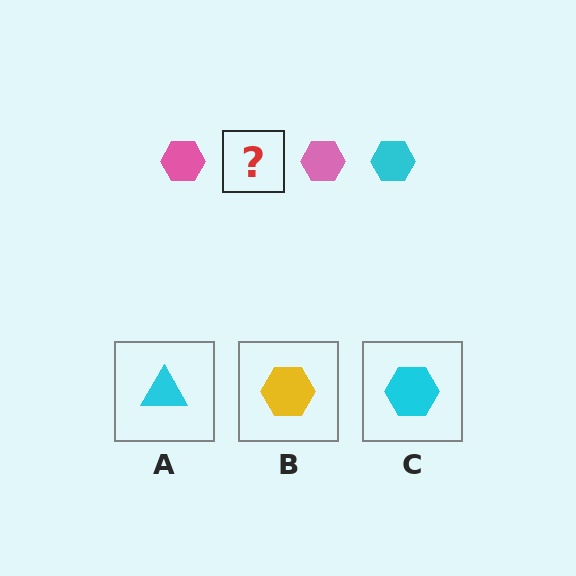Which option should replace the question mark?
Option C.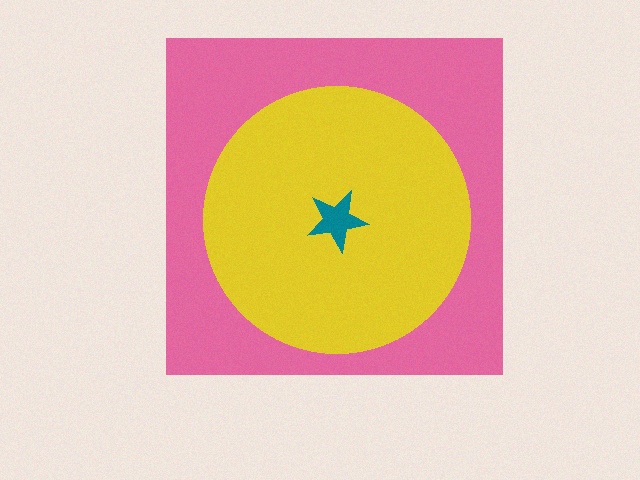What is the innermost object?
The teal star.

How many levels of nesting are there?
3.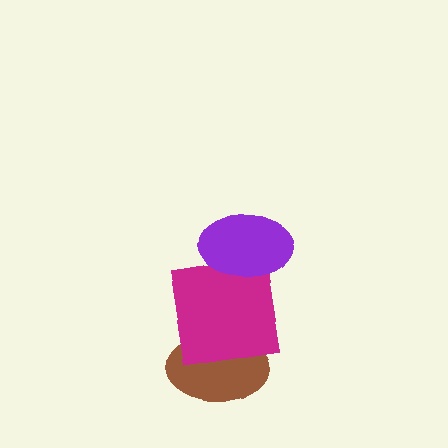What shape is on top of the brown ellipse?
The magenta square is on top of the brown ellipse.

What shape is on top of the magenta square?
The purple ellipse is on top of the magenta square.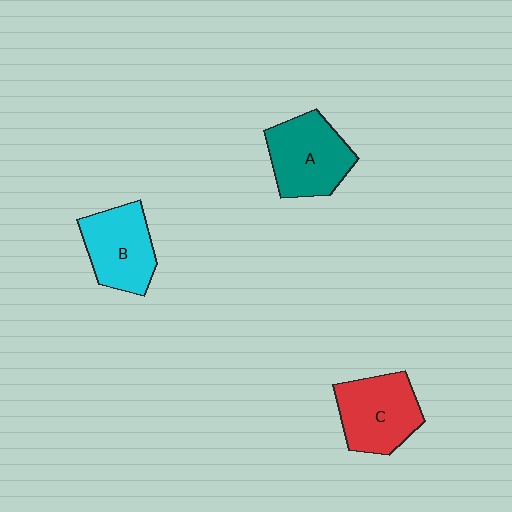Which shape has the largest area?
Shape A (teal).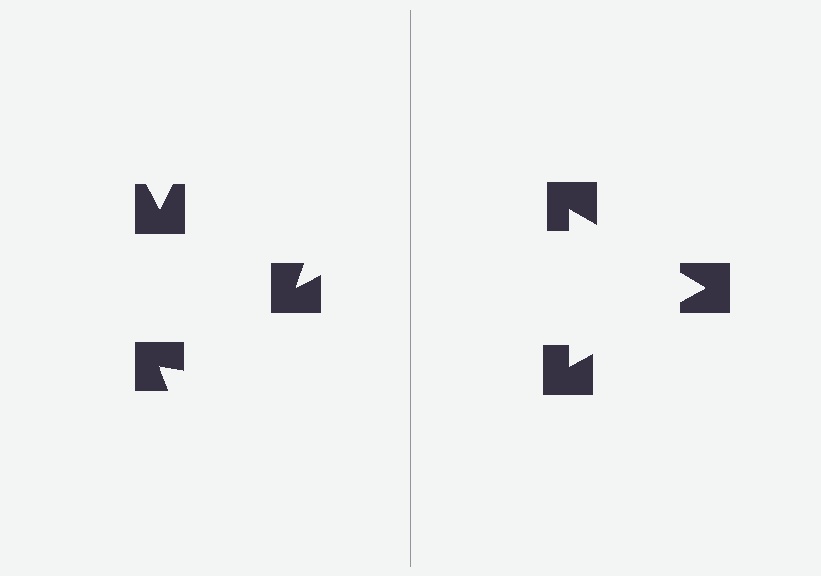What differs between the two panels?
The notched squares are positioned identically on both sides; only the wedge orientations differ. On the right they align to a triangle; on the left they are misaligned.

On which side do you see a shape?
An illusory triangle appears on the right side. On the left side the wedge cuts are rotated, so no coherent shape forms.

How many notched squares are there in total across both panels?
6 — 3 on each side.